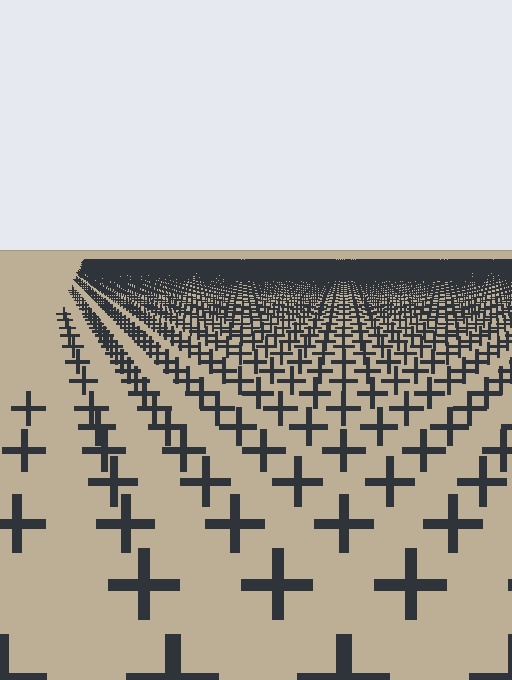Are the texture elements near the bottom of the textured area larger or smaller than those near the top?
Larger. Near the bottom, elements are closer to the viewer and appear at a bigger on-screen size.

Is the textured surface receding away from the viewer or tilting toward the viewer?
The surface is receding away from the viewer. Texture elements get smaller and denser toward the top.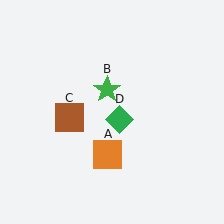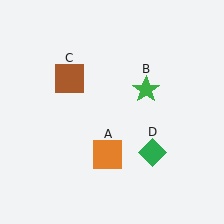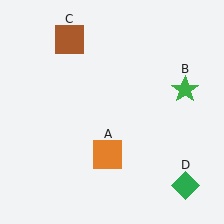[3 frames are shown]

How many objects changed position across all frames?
3 objects changed position: green star (object B), brown square (object C), green diamond (object D).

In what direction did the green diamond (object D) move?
The green diamond (object D) moved down and to the right.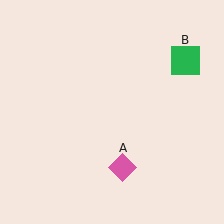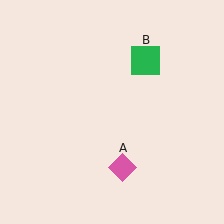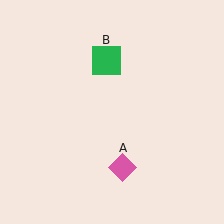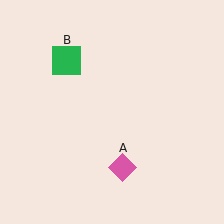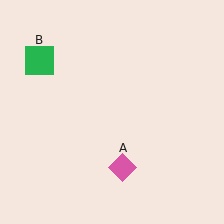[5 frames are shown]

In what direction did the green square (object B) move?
The green square (object B) moved left.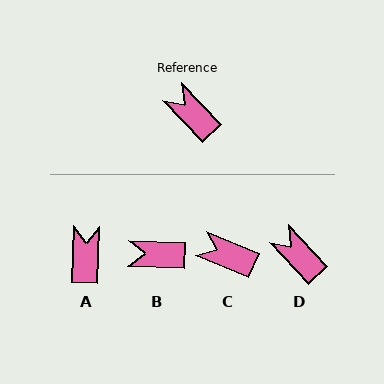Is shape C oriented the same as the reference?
No, it is off by about 24 degrees.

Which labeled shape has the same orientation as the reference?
D.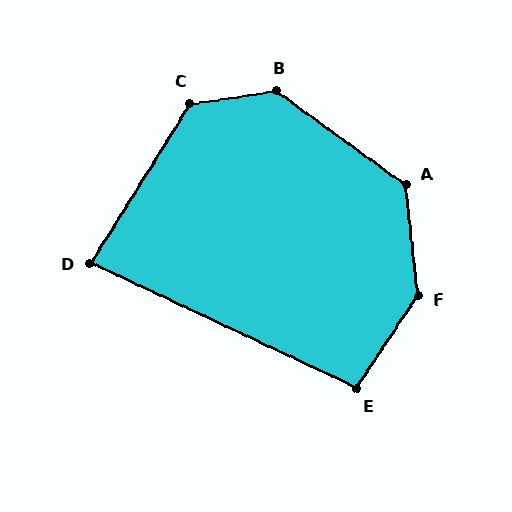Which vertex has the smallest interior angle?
D, at approximately 83 degrees.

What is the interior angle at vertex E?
Approximately 98 degrees (obtuse).